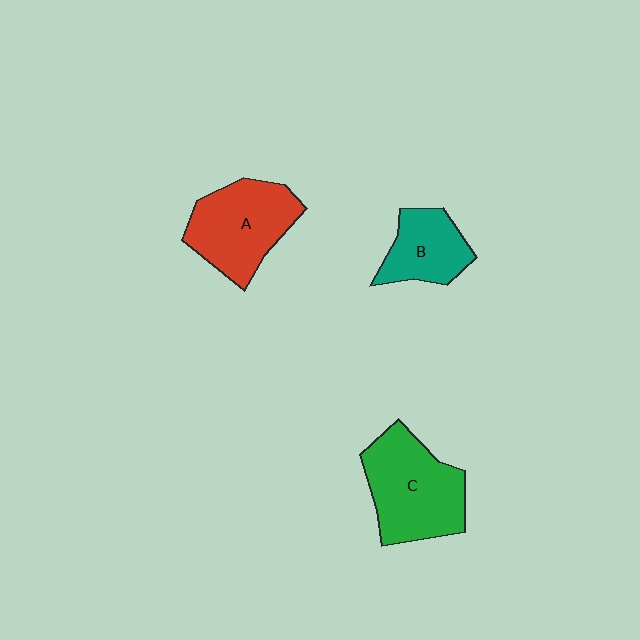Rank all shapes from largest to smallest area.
From largest to smallest: C (green), A (red), B (teal).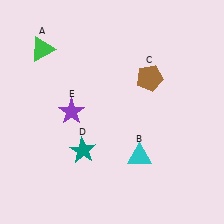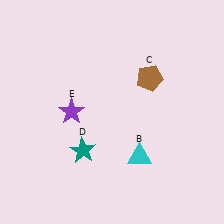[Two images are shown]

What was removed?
The green triangle (A) was removed in Image 2.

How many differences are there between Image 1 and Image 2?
There is 1 difference between the two images.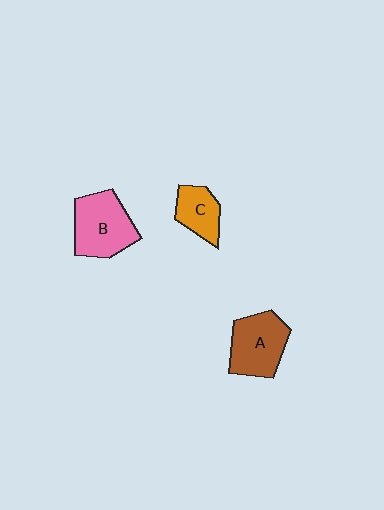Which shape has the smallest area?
Shape C (orange).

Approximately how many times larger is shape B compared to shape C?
Approximately 1.7 times.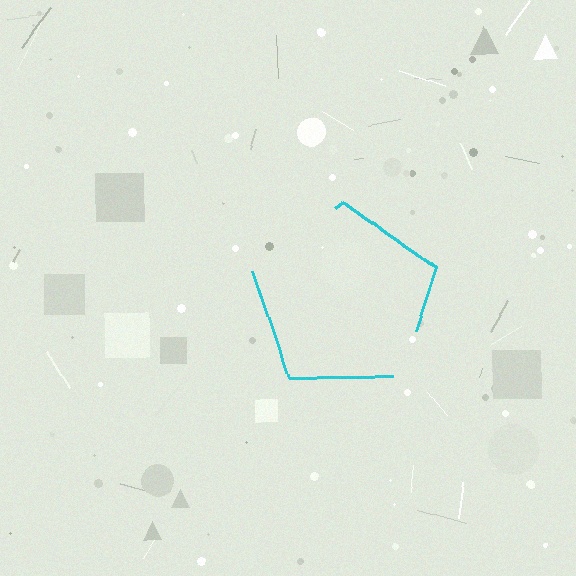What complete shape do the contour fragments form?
The contour fragments form a pentagon.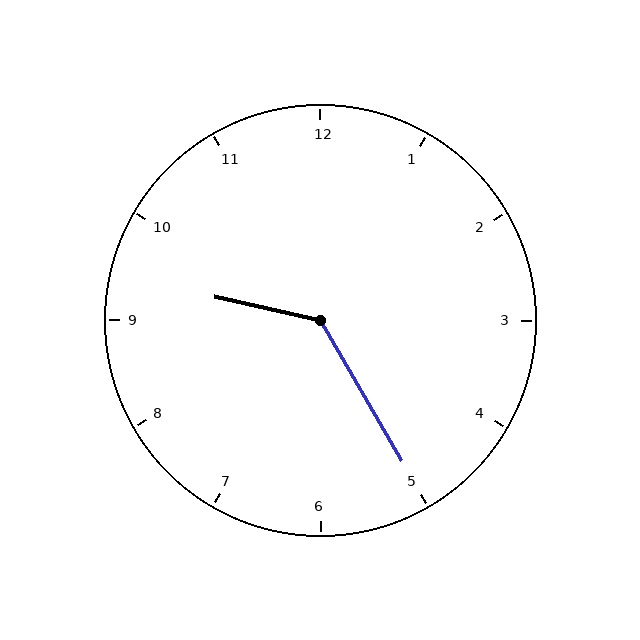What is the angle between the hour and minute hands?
Approximately 132 degrees.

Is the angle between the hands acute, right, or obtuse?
It is obtuse.